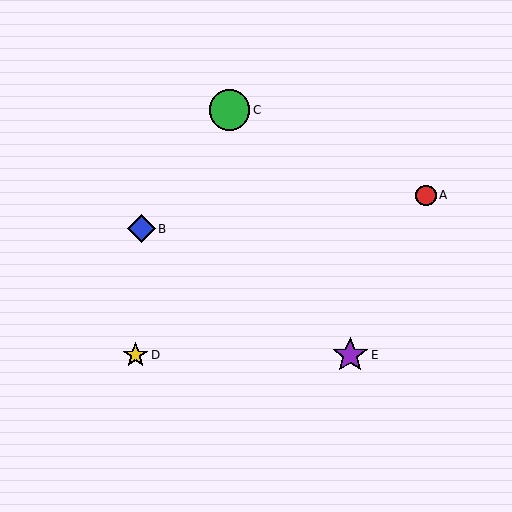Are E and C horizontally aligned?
No, E is at y≈355 and C is at y≈110.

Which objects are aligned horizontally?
Objects D, E are aligned horizontally.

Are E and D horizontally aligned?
Yes, both are at y≈355.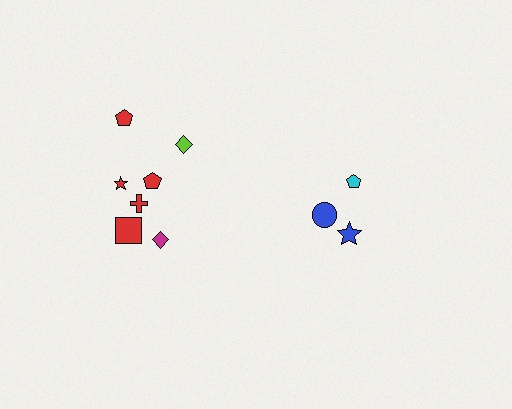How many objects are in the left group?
There are 7 objects.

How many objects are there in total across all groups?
There are 10 objects.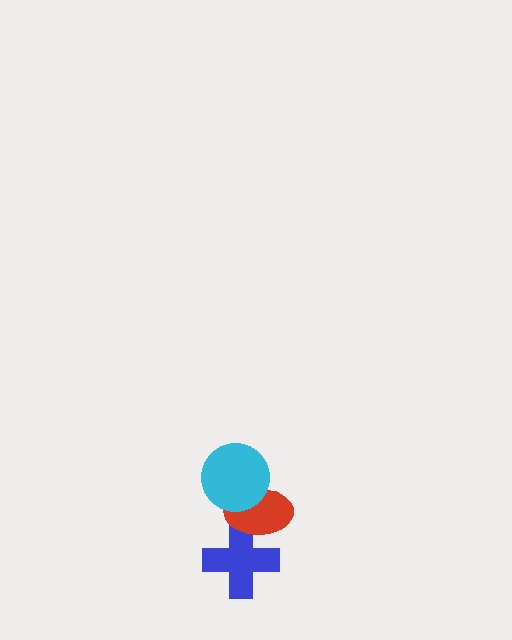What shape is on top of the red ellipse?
The cyan circle is on top of the red ellipse.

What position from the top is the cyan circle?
The cyan circle is 1st from the top.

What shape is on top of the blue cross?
The red ellipse is on top of the blue cross.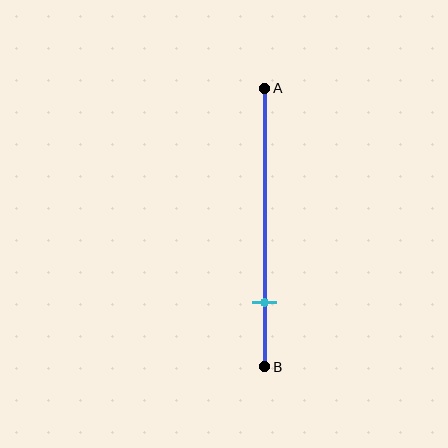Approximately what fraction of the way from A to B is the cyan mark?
The cyan mark is approximately 75% of the way from A to B.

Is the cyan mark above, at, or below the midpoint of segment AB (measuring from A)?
The cyan mark is below the midpoint of segment AB.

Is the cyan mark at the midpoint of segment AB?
No, the mark is at about 75% from A, not at the 50% midpoint.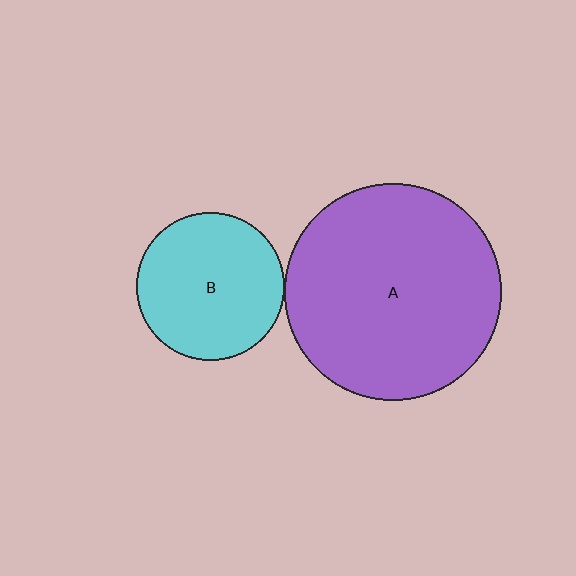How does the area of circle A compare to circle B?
Approximately 2.2 times.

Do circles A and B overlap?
Yes.